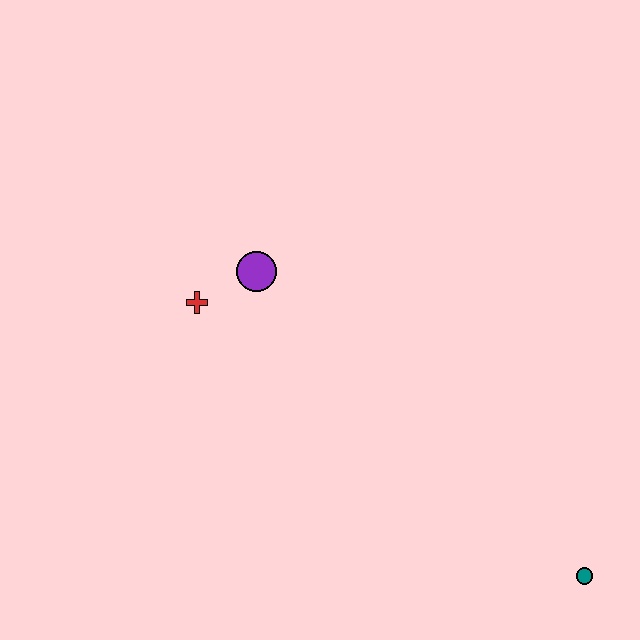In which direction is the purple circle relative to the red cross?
The purple circle is to the right of the red cross.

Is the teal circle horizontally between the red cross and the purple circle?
No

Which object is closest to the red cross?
The purple circle is closest to the red cross.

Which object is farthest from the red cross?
The teal circle is farthest from the red cross.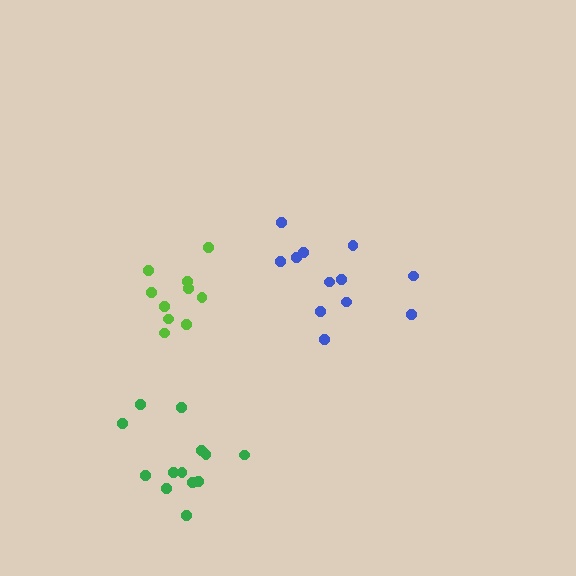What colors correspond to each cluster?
The clusters are colored: green, blue, lime.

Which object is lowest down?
The green cluster is bottommost.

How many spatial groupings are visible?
There are 3 spatial groupings.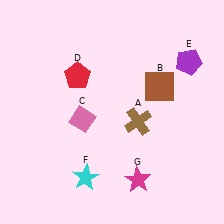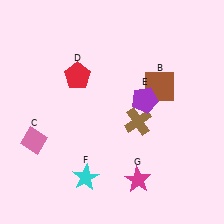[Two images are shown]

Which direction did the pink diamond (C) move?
The pink diamond (C) moved left.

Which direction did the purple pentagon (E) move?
The purple pentagon (E) moved left.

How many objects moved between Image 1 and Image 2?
2 objects moved between the two images.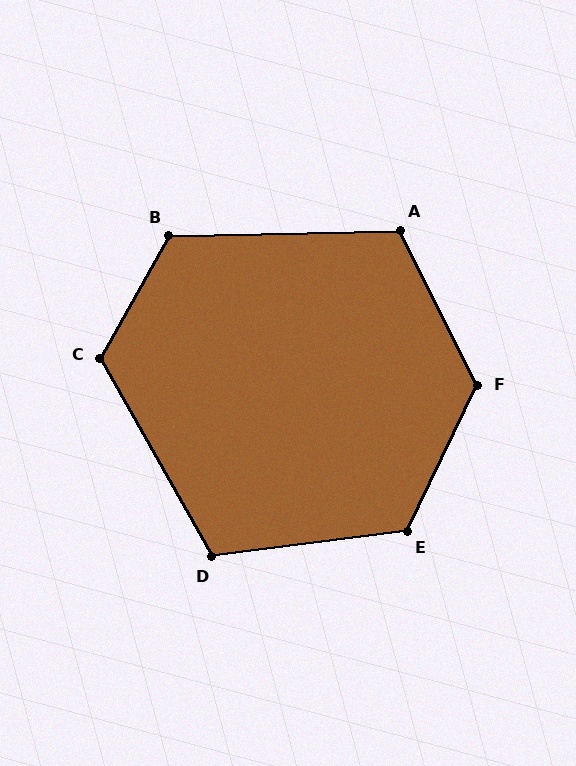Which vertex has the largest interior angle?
F, at approximately 128 degrees.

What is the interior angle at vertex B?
Approximately 121 degrees (obtuse).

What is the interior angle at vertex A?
Approximately 115 degrees (obtuse).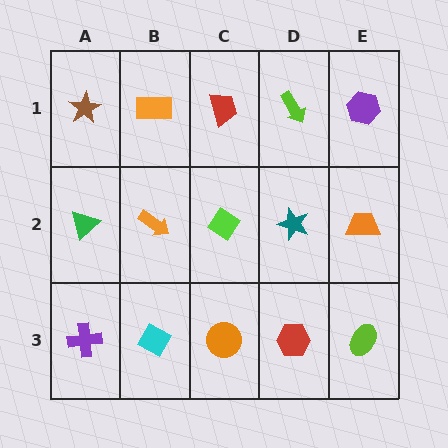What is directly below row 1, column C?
A lime diamond.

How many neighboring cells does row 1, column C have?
3.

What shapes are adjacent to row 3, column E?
An orange trapezoid (row 2, column E), a red hexagon (row 3, column D).